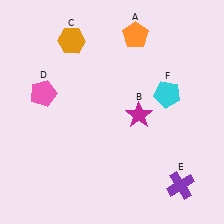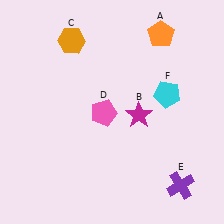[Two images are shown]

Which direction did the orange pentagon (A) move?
The orange pentagon (A) moved right.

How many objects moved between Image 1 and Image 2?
2 objects moved between the two images.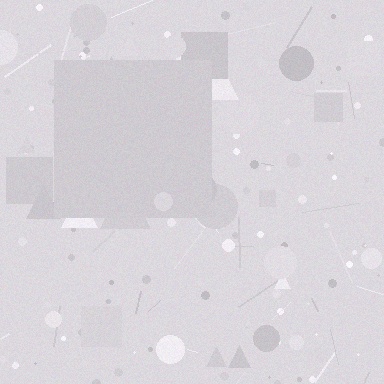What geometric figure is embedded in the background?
A square is embedded in the background.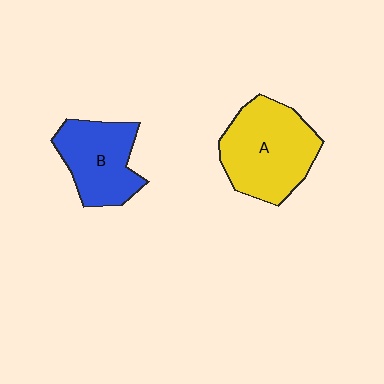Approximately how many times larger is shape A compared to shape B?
Approximately 1.3 times.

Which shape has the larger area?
Shape A (yellow).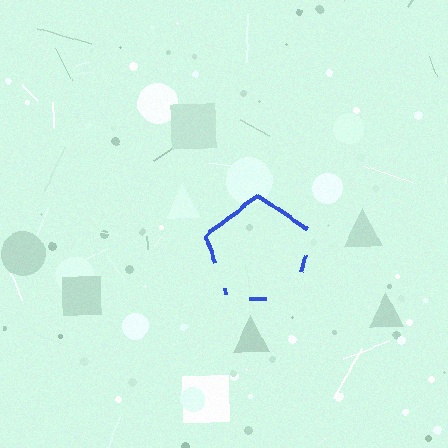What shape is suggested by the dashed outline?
The dashed outline suggests a pentagon.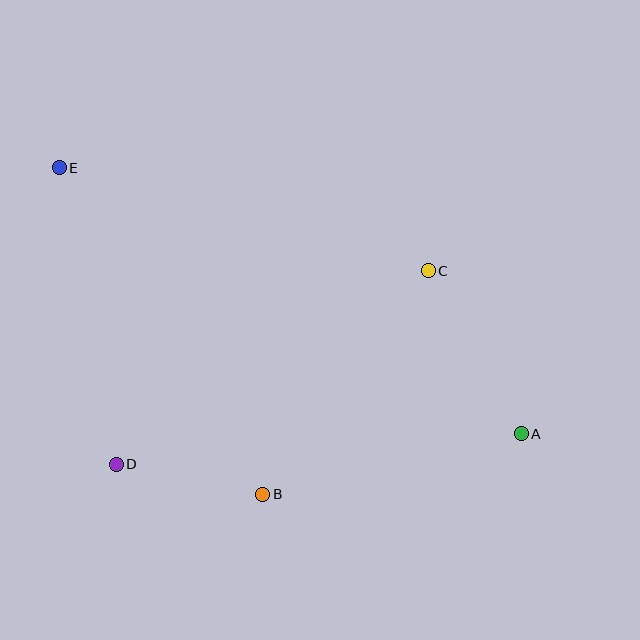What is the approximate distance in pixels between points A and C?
The distance between A and C is approximately 188 pixels.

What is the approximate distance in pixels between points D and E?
The distance between D and E is approximately 302 pixels.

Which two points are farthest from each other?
Points A and E are farthest from each other.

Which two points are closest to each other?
Points B and D are closest to each other.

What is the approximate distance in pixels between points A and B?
The distance between A and B is approximately 265 pixels.